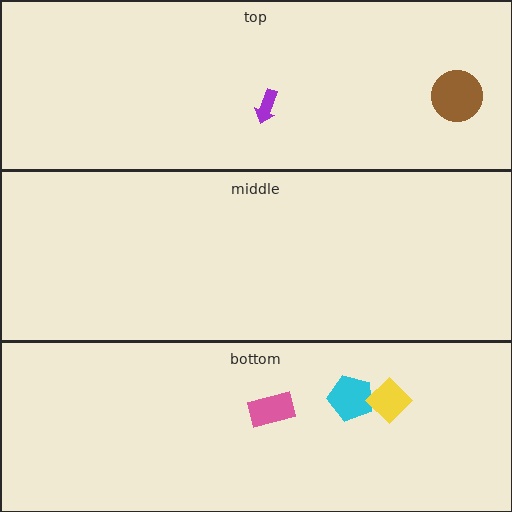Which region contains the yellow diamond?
The bottom region.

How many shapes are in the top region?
2.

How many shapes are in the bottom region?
3.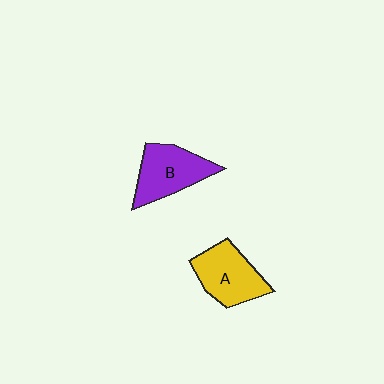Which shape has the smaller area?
Shape A (yellow).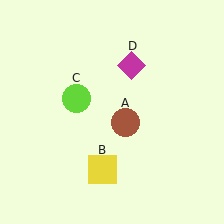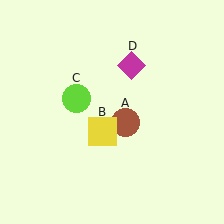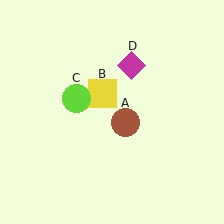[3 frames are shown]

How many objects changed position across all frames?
1 object changed position: yellow square (object B).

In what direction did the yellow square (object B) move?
The yellow square (object B) moved up.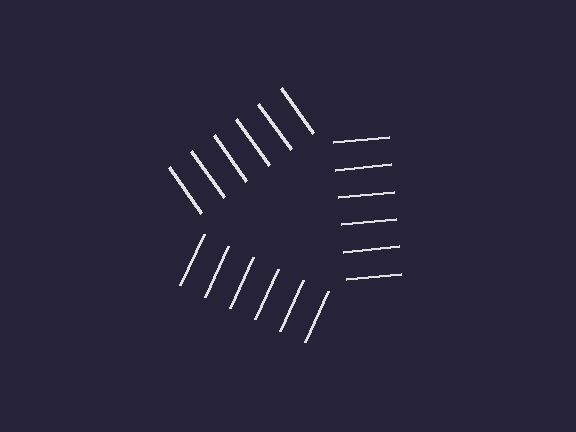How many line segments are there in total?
18 — 6 along each of the 3 edges.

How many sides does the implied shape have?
3 sides — the line-ends trace a triangle.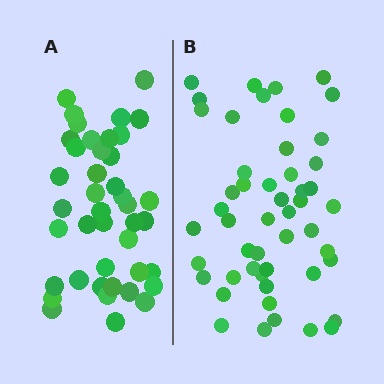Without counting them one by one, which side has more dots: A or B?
Region B (the right region) has more dots.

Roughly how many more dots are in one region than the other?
Region B has roughly 8 or so more dots than region A.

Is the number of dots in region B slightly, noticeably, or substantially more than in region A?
Region B has only slightly more — the two regions are fairly close. The ratio is roughly 1.2 to 1.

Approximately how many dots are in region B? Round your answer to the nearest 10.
About 50 dots.